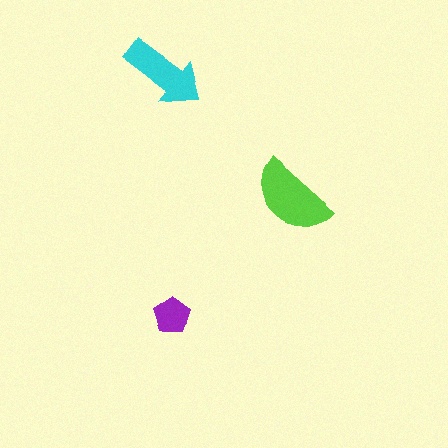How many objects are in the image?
There are 3 objects in the image.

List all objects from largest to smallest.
The lime semicircle, the cyan arrow, the purple pentagon.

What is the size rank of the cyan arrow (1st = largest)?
2nd.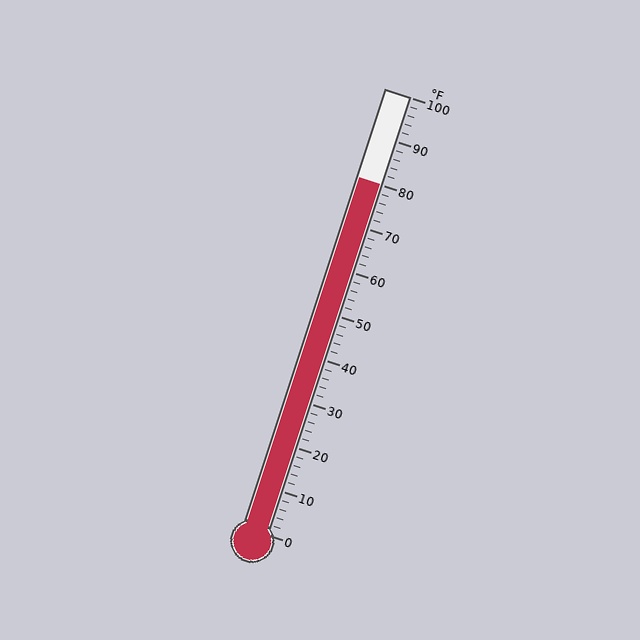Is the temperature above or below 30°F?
The temperature is above 30°F.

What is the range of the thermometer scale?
The thermometer scale ranges from 0°F to 100°F.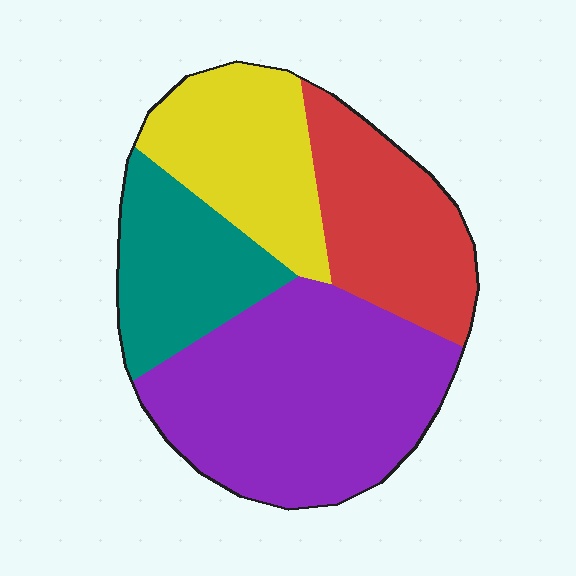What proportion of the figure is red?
Red takes up about one fifth (1/5) of the figure.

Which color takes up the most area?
Purple, at roughly 40%.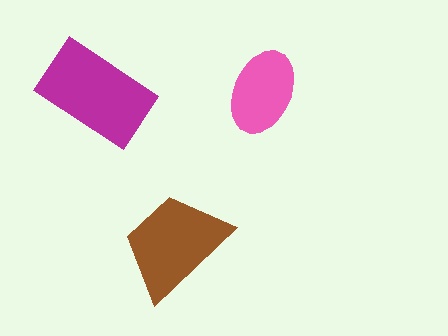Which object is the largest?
The magenta rectangle.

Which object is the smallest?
The pink ellipse.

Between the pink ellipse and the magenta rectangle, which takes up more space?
The magenta rectangle.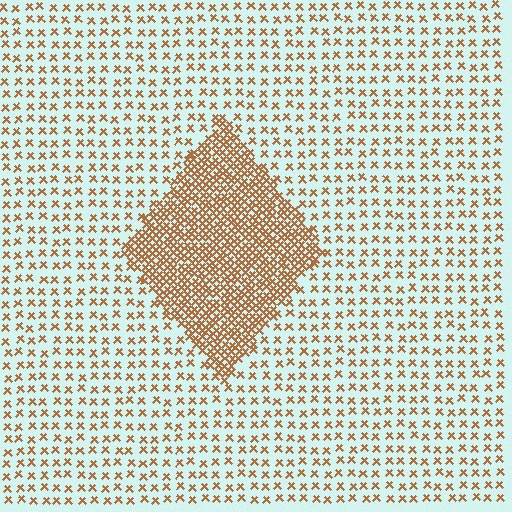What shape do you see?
I see a diamond.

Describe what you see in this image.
The image contains small brown elements arranged at two different densities. A diamond-shaped region is visible where the elements are more densely packed than the surrounding area.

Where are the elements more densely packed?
The elements are more densely packed inside the diamond boundary.